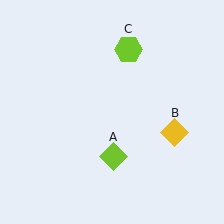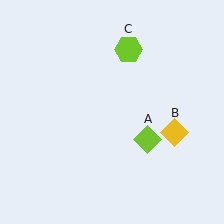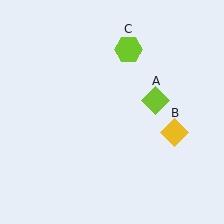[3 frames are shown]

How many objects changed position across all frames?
1 object changed position: lime diamond (object A).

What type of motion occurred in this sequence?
The lime diamond (object A) rotated counterclockwise around the center of the scene.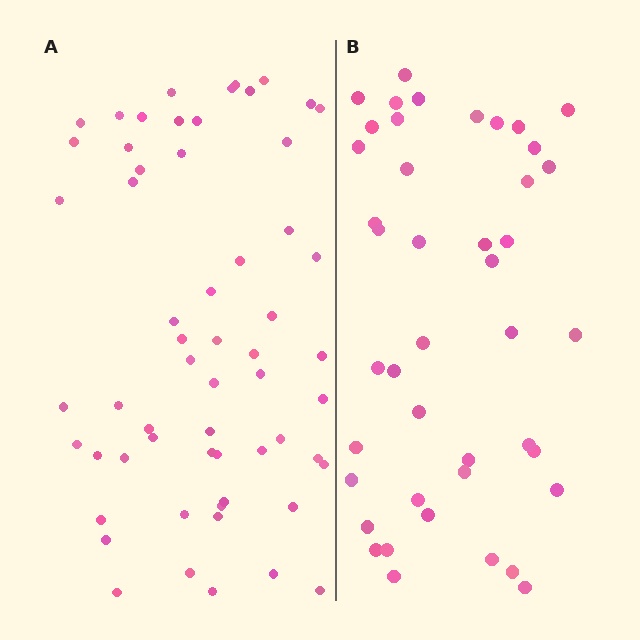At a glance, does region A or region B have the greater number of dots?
Region A (the left region) has more dots.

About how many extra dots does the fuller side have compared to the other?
Region A has approximately 15 more dots than region B.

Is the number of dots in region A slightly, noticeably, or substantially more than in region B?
Region A has noticeably more, but not dramatically so. The ratio is roughly 1.4 to 1.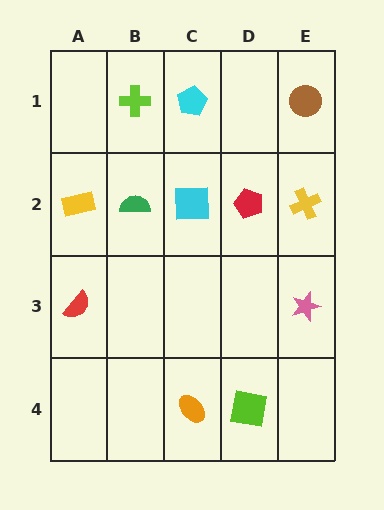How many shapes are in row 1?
3 shapes.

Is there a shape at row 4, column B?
No, that cell is empty.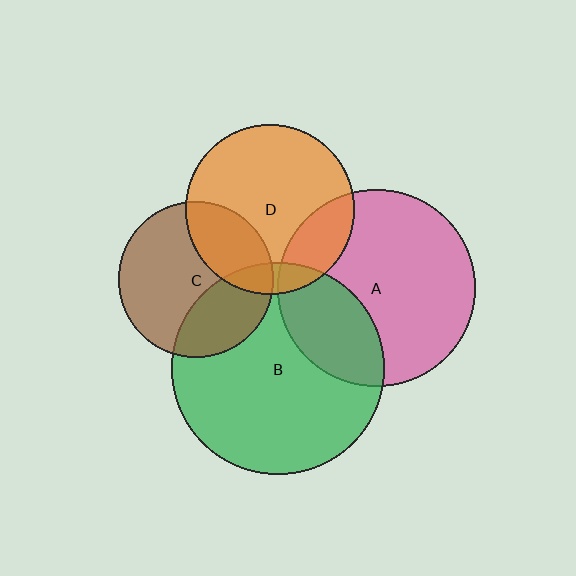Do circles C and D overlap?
Yes.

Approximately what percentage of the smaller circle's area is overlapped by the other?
Approximately 30%.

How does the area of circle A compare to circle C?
Approximately 1.6 times.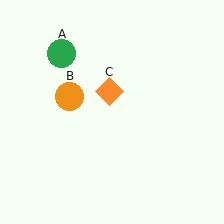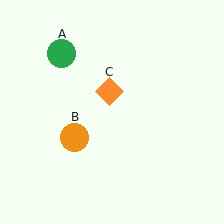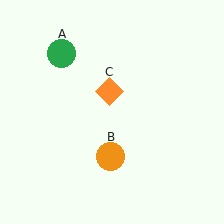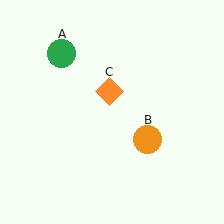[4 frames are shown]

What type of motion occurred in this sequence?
The orange circle (object B) rotated counterclockwise around the center of the scene.